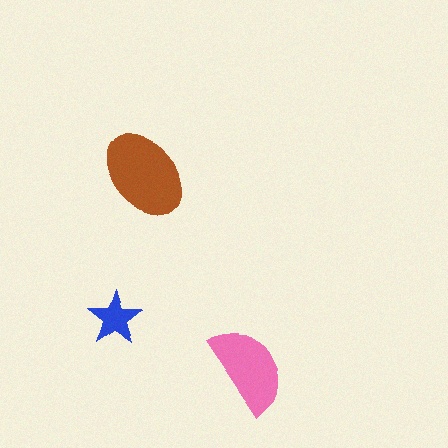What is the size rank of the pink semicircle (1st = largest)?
2nd.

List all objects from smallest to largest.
The blue star, the pink semicircle, the brown ellipse.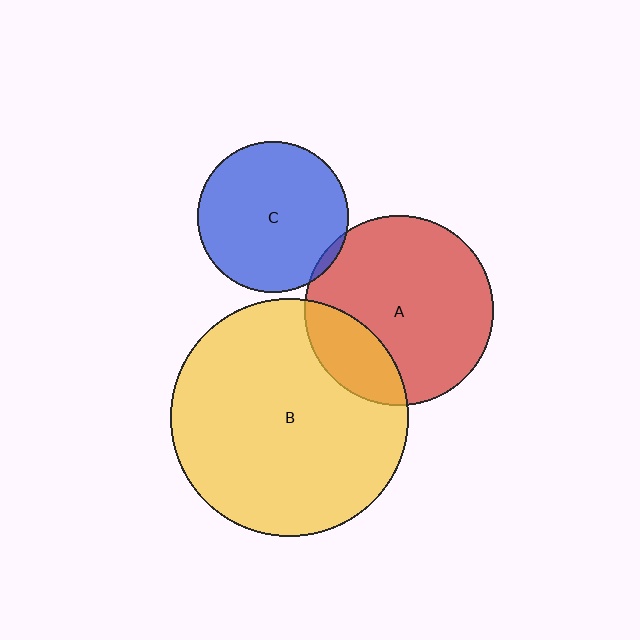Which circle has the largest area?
Circle B (yellow).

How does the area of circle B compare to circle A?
Approximately 1.6 times.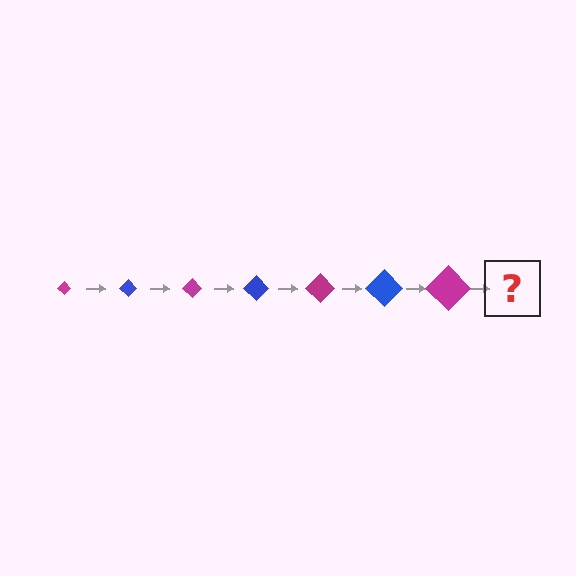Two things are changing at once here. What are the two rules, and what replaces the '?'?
The two rules are that the diamond grows larger each step and the color cycles through magenta and blue. The '?' should be a blue diamond, larger than the previous one.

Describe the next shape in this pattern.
It should be a blue diamond, larger than the previous one.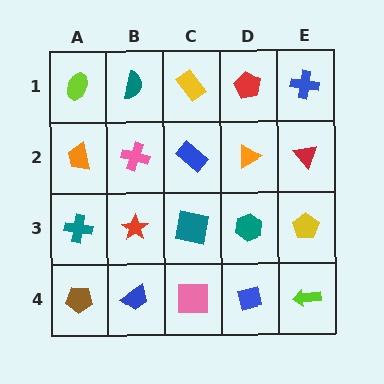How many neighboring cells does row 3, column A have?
3.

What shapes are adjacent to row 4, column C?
A teal square (row 3, column C), a blue trapezoid (row 4, column B), a blue square (row 4, column D).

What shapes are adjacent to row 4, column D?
A teal hexagon (row 3, column D), a pink square (row 4, column C), a lime arrow (row 4, column E).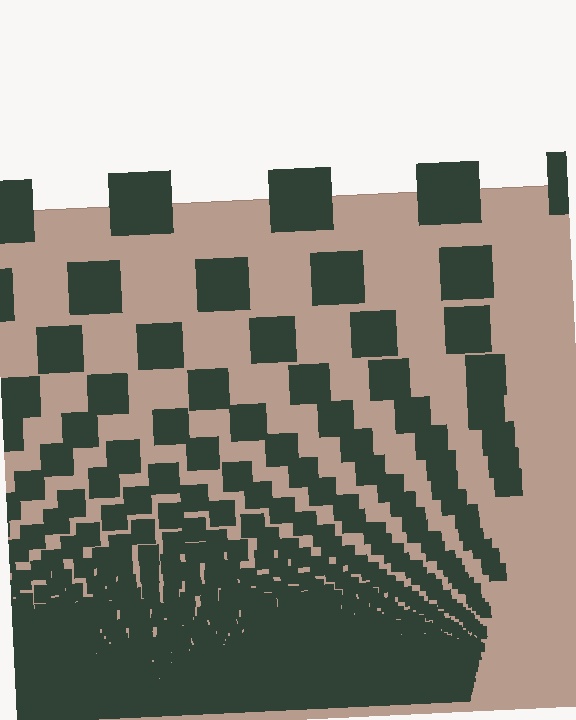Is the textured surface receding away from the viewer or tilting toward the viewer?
The surface appears to tilt toward the viewer. Texture elements get larger and sparser toward the top.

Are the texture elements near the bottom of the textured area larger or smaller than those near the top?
Smaller. The gradient is inverted — elements near the bottom are smaller and denser.